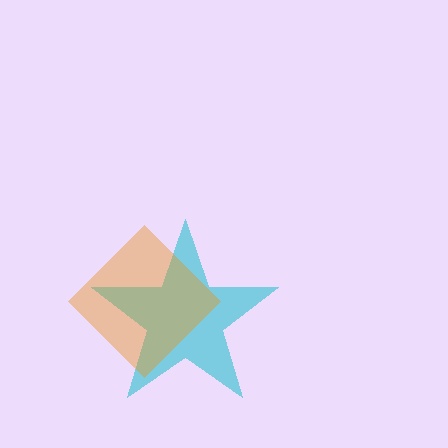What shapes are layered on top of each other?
The layered shapes are: a cyan star, an orange diamond.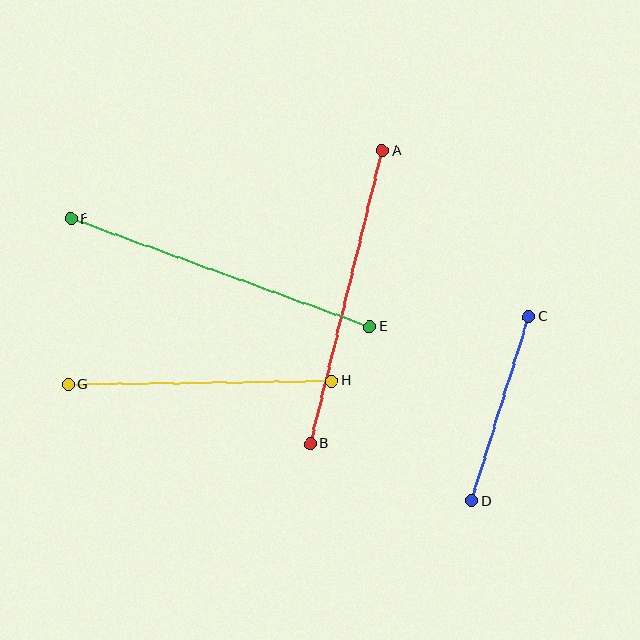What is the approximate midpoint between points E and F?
The midpoint is at approximately (220, 273) pixels.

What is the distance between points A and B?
The distance is approximately 302 pixels.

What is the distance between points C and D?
The distance is approximately 193 pixels.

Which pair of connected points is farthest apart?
Points E and F are farthest apart.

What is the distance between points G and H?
The distance is approximately 263 pixels.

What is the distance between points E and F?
The distance is approximately 318 pixels.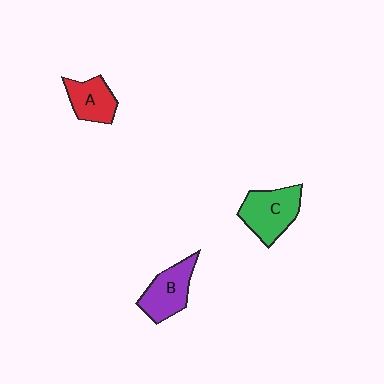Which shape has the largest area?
Shape C (green).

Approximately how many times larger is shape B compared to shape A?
Approximately 1.2 times.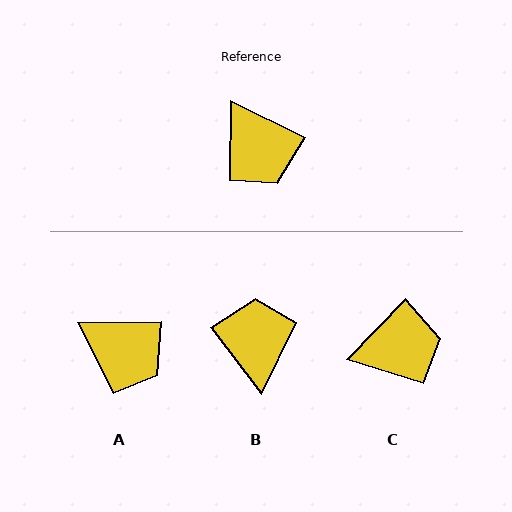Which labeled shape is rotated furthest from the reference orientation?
B, about 154 degrees away.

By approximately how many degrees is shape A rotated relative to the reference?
Approximately 27 degrees counter-clockwise.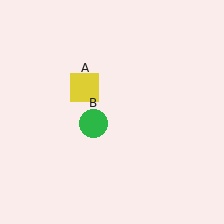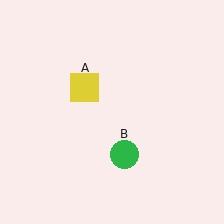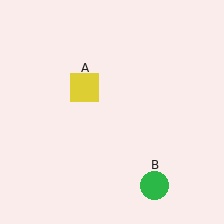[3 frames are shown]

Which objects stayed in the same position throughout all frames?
Yellow square (object A) remained stationary.